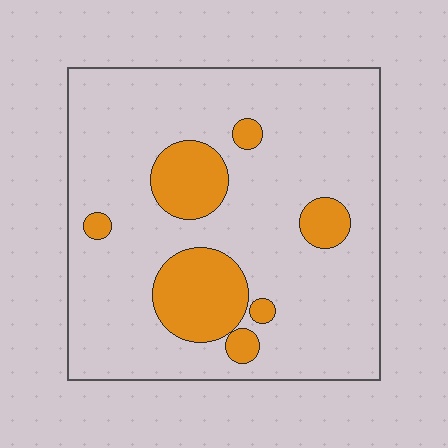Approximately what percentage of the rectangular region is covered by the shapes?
Approximately 20%.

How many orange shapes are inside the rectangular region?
7.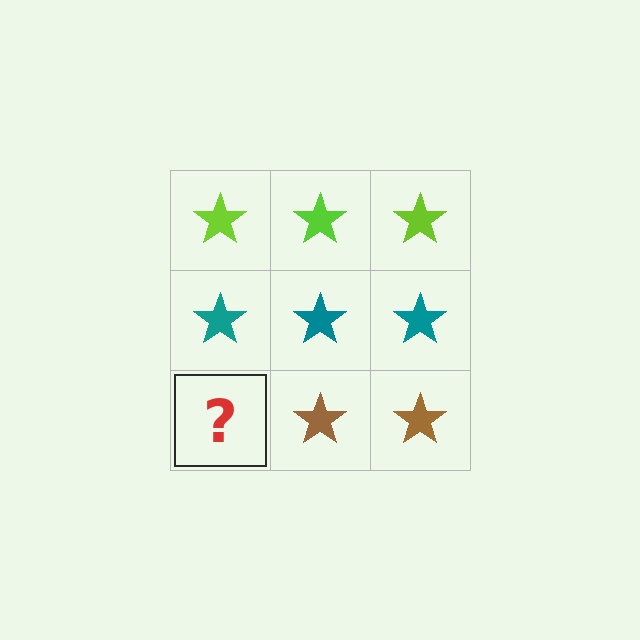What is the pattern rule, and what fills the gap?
The rule is that each row has a consistent color. The gap should be filled with a brown star.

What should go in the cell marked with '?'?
The missing cell should contain a brown star.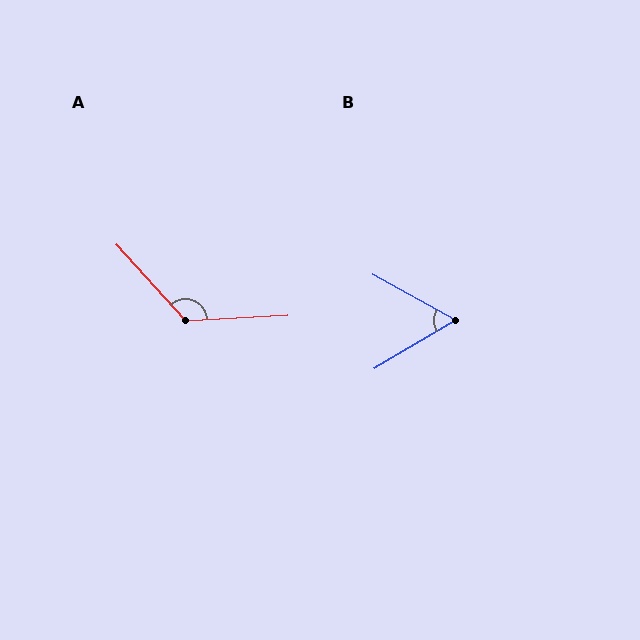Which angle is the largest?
A, at approximately 129 degrees.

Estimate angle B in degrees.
Approximately 60 degrees.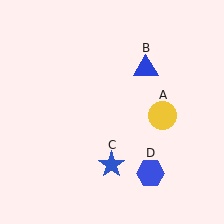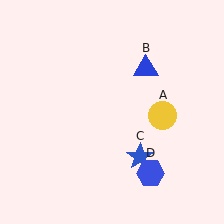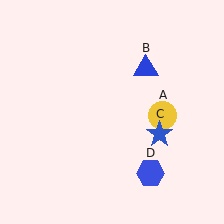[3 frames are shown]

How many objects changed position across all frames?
1 object changed position: blue star (object C).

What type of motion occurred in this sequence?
The blue star (object C) rotated counterclockwise around the center of the scene.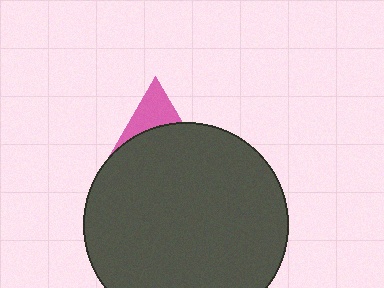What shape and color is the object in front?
The object in front is a dark gray circle.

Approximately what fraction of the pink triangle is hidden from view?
Roughly 66% of the pink triangle is hidden behind the dark gray circle.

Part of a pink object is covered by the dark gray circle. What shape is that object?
It is a triangle.